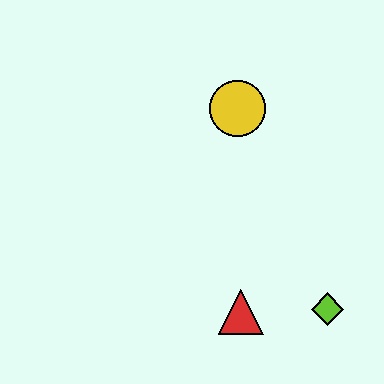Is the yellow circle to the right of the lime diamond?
No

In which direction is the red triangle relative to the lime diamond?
The red triangle is to the left of the lime diamond.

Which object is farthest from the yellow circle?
The lime diamond is farthest from the yellow circle.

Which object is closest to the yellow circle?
The red triangle is closest to the yellow circle.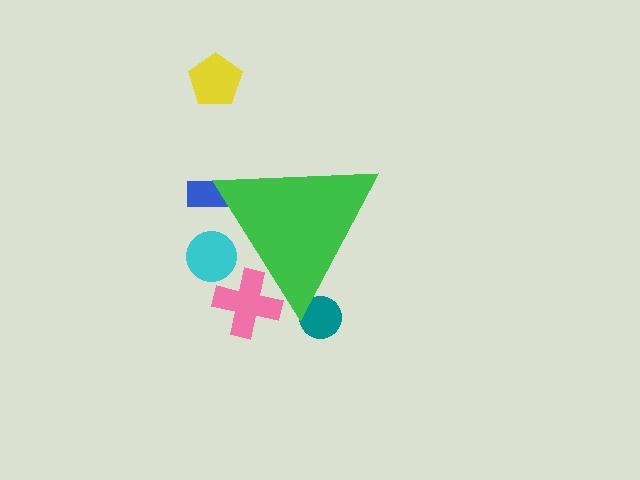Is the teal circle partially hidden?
Yes, the teal circle is partially hidden behind the green triangle.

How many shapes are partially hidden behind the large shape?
4 shapes are partially hidden.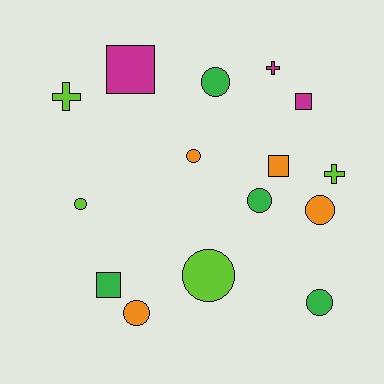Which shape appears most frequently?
Circle, with 8 objects.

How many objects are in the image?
There are 15 objects.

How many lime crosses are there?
There are 2 lime crosses.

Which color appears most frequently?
Lime, with 4 objects.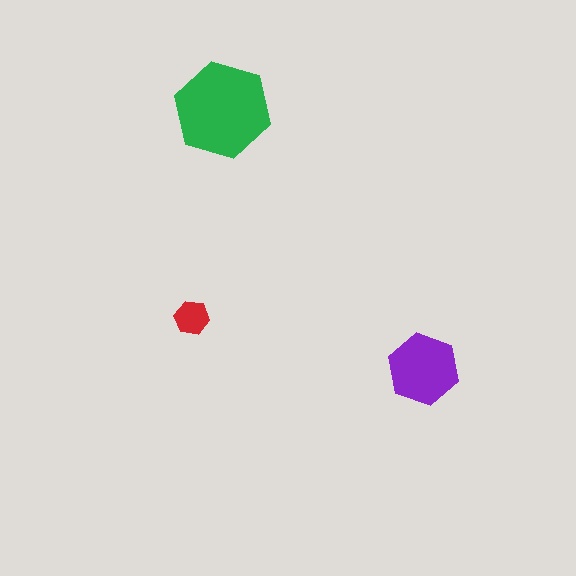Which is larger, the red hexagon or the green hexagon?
The green one.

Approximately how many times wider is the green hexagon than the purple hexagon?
About 1.5 times wider.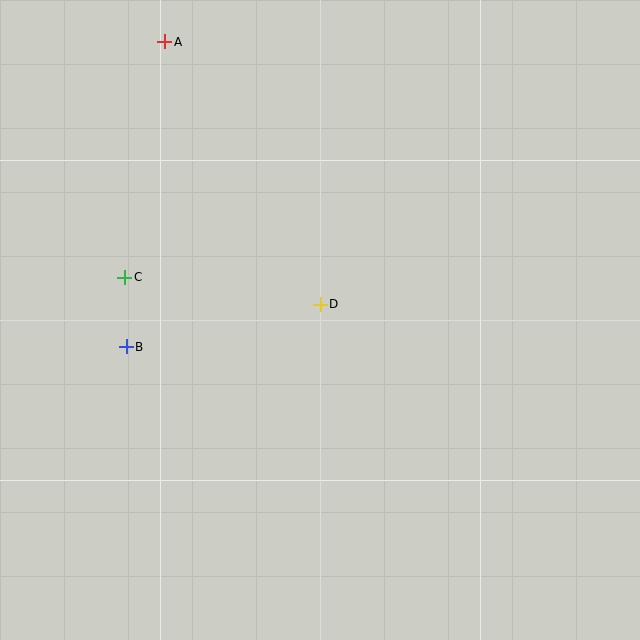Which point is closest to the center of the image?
Point D at (320, 304) is closest to the center.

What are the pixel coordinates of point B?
Point B is at (126, 347).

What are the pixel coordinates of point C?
Point C is at (125, 277).